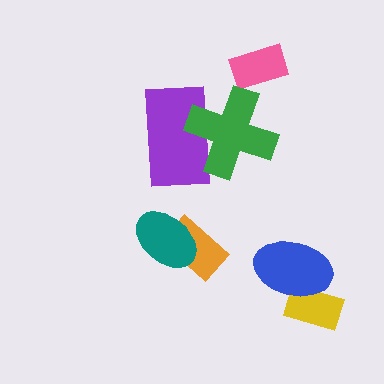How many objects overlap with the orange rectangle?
1 object overlaps with the orange rectangle.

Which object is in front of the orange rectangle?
The teal ellipse is in front of the orange rectangle.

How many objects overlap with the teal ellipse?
1 object overlaps with the teal ellipse.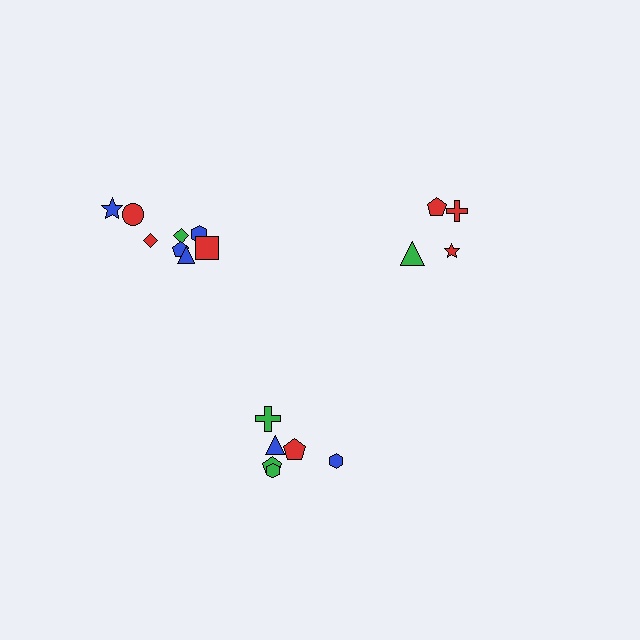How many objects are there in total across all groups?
There are 18 objects.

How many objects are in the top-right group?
There are 4 objects.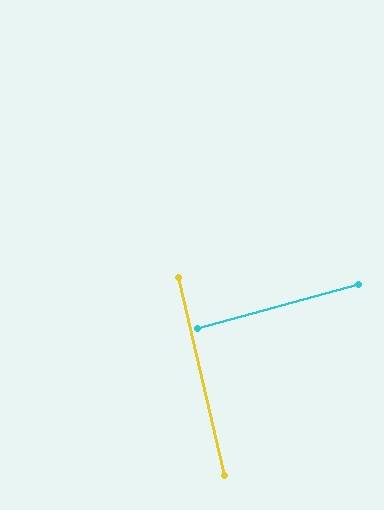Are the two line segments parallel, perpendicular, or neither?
Perpendicular — they meet at approximately 88°.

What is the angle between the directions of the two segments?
Approximately 88 degrees.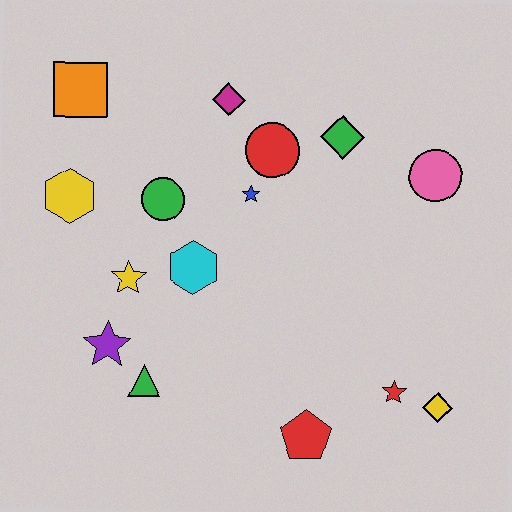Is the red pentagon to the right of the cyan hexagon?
Yes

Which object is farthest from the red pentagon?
The orange square is farthest from the red pentagon.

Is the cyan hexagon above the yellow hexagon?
No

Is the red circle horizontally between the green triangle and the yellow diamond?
Yes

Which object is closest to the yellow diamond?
The red star is closest to the yellow diamond.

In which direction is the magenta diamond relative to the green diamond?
The magenta diamond is to the left of the green diamond.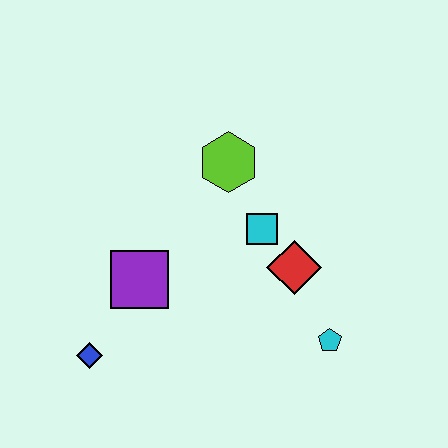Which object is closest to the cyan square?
The red diamond is closest to the cyan square.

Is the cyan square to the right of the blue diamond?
Yes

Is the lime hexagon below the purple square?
No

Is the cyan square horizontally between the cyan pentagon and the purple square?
Yes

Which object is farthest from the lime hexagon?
The blue diamond is farthest from the lime hexagon.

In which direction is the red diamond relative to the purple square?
The red diamond is to the right of the purple square.